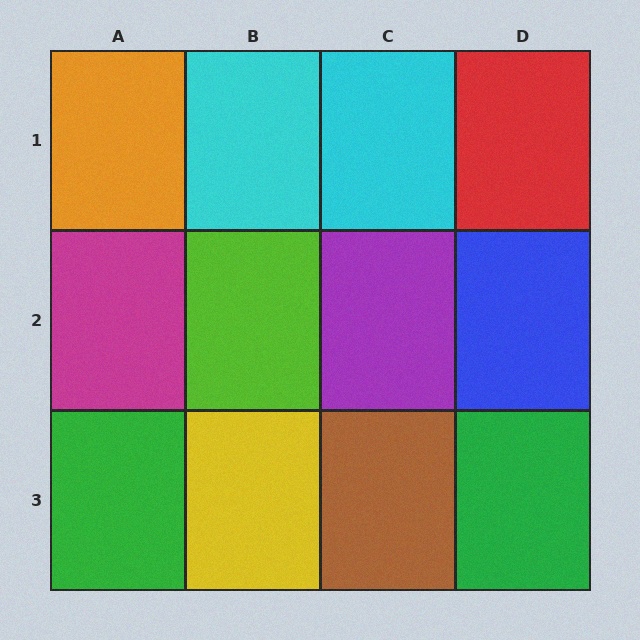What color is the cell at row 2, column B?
Lime.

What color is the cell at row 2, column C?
Purple.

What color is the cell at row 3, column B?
Yellow.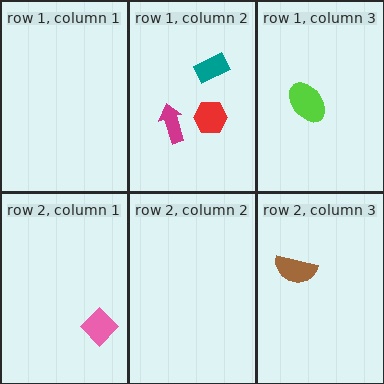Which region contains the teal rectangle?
The row 1, column 2 region.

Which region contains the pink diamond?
The row 2, column 1 region.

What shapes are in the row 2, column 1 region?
The pink diamond.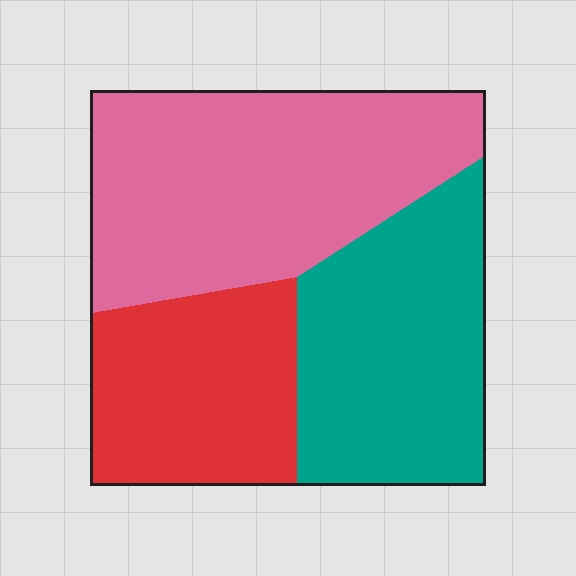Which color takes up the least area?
Red, at roughly 25%.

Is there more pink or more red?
Pink.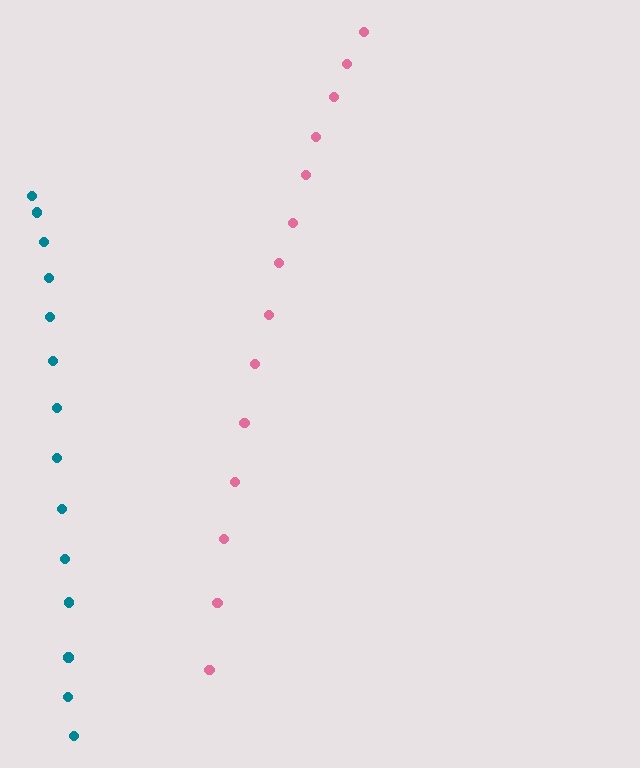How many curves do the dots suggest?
There are 2 distinct paths.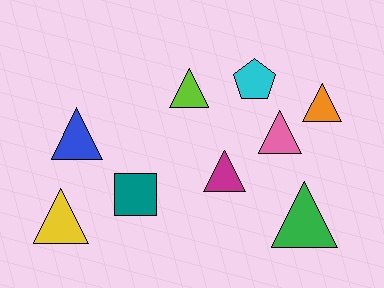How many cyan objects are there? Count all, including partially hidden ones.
There is 1 cyan object.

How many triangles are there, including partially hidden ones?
There are 7 triangles.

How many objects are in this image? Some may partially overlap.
There are 9 objects.